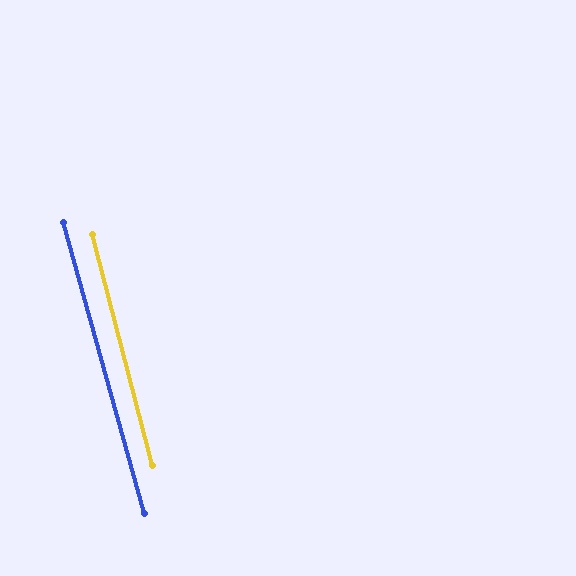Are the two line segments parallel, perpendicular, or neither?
Parallel — their directions differ by only 1.1°.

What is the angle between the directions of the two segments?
Approximately 1 degree.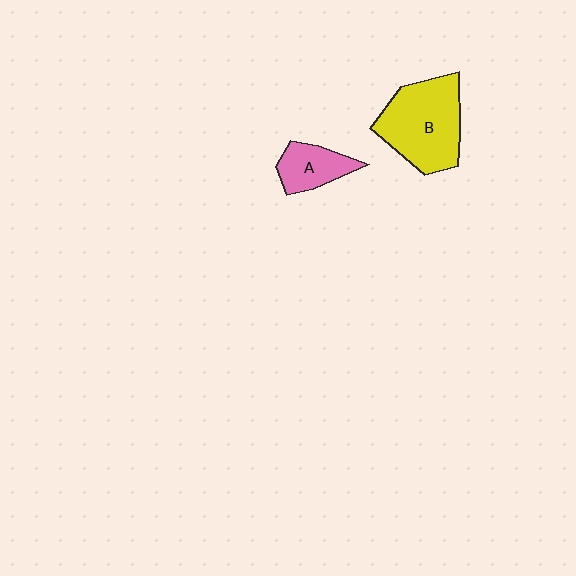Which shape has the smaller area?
Shape A (pink).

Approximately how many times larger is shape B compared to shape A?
Approximately 2.2 times.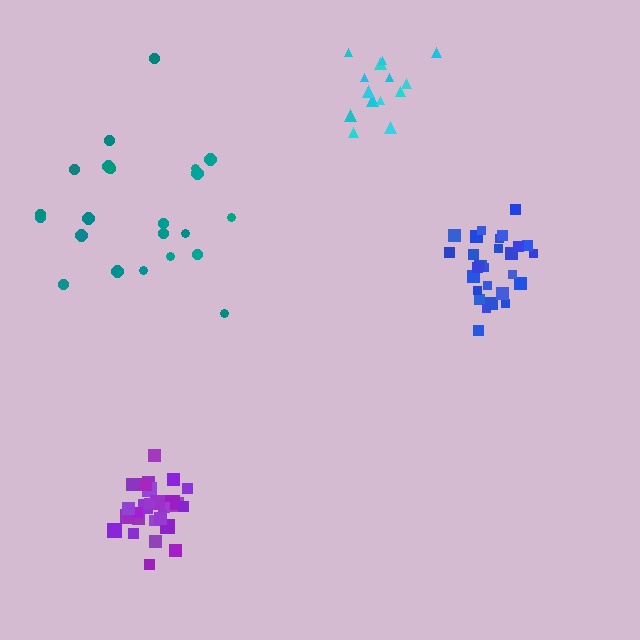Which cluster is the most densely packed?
Purple.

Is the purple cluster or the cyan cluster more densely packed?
Purple.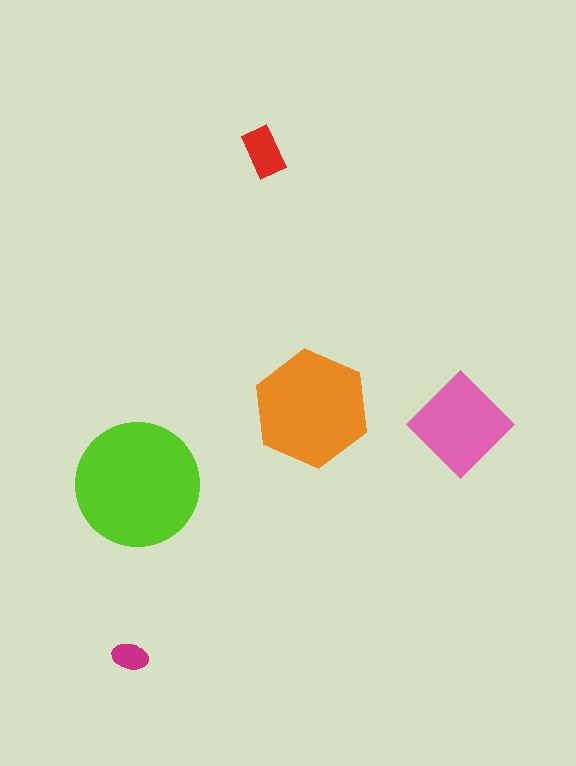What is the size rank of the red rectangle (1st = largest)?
4th.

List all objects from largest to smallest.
The lime circle, the orange hexagon, the pink diamond, the red rectangle, the magenta ellipse.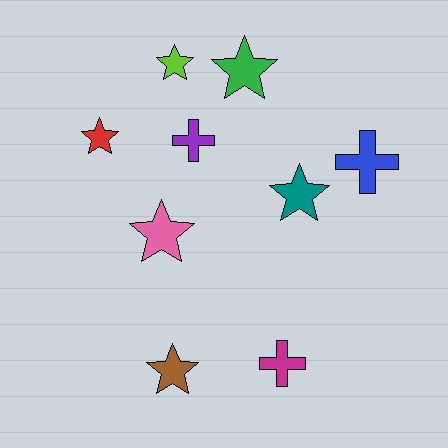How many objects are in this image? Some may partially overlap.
There are 9 objects.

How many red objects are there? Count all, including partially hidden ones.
There is 1 red object.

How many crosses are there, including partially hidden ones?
There are 3 crosses.